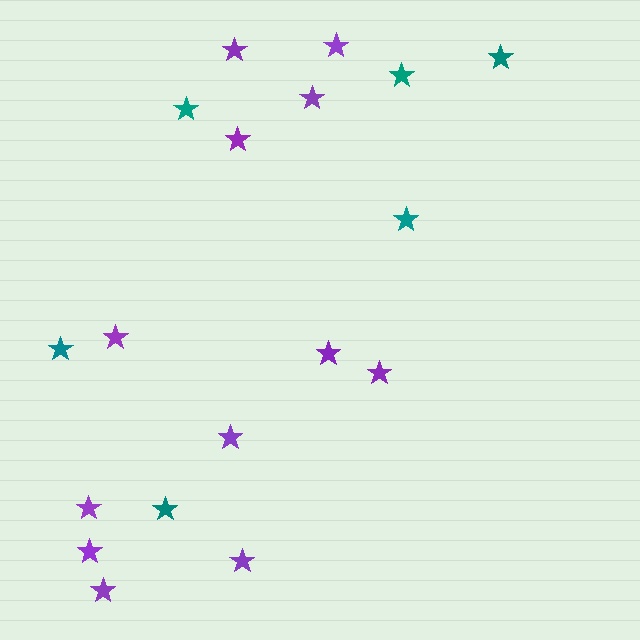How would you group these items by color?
There are 2 groups: one group of purple stars (12) and one group of teal stars (6).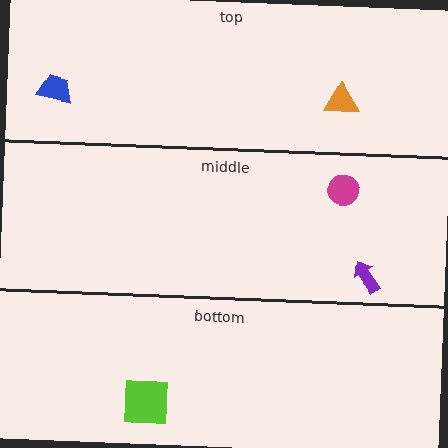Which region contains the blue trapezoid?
The top region.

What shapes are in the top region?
The orange triangle, the blue trapezoid.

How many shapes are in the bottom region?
1.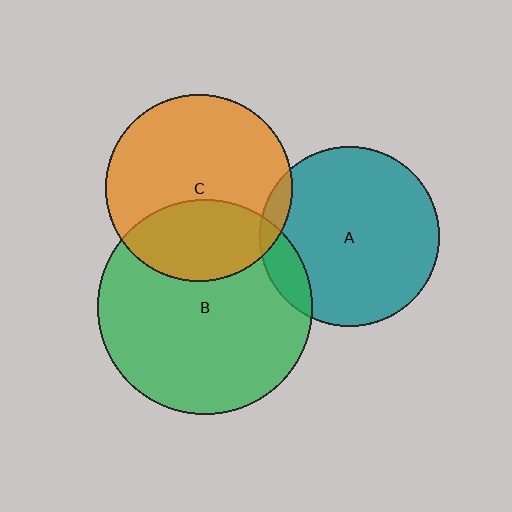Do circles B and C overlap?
Yes.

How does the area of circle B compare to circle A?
Approximately 1.4 times.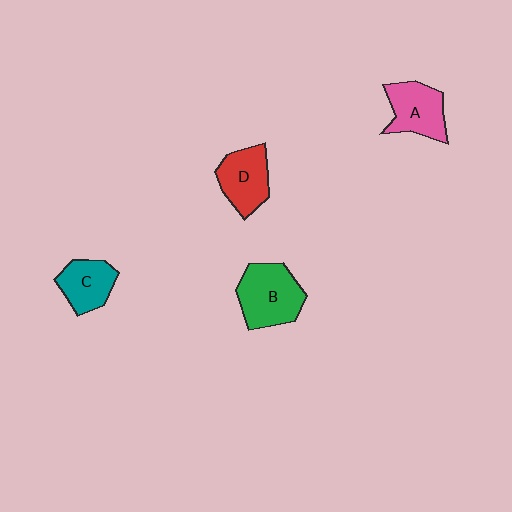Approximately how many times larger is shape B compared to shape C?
Approximately 1.5 times.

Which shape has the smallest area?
Shape C (teal).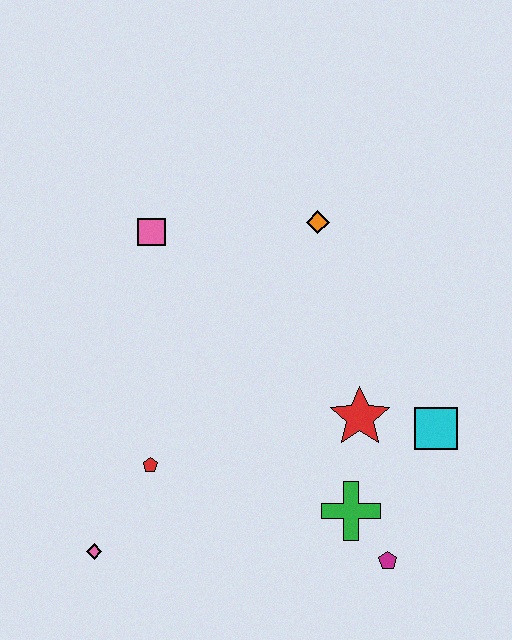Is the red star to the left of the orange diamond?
No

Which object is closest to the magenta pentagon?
The green cross is closest to the magenta pentagon.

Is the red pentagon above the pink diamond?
Yes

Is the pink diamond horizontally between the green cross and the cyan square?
No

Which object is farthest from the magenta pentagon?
The pink square is farthest from the magenta pentagon.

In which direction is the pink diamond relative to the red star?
The pink diamond is to the left of the red star.